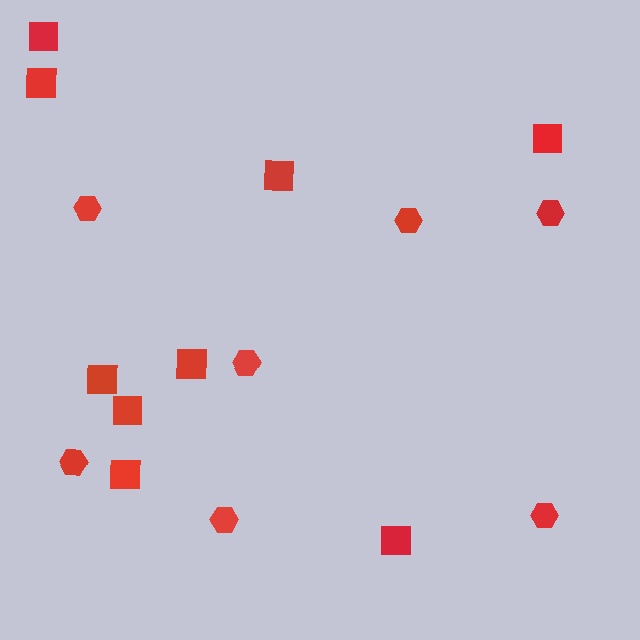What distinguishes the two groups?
There are 2 groups: one group of hexagons (7) and one group of squares (9).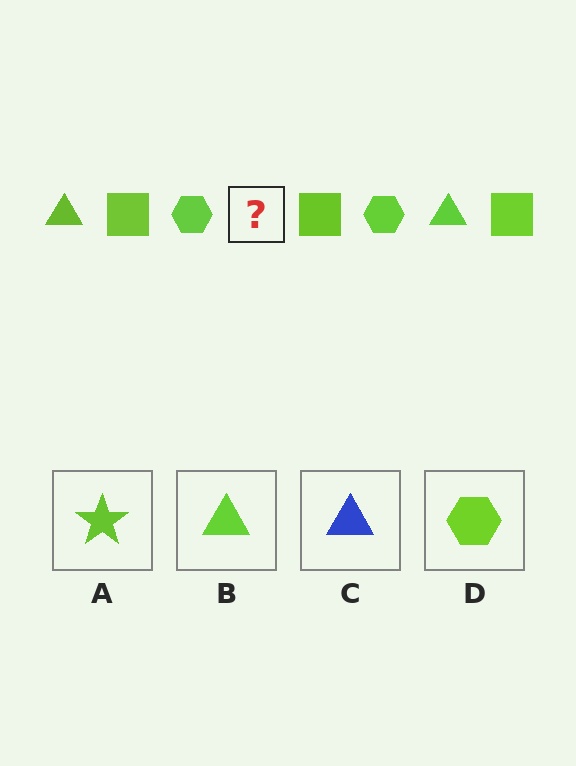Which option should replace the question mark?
Option B.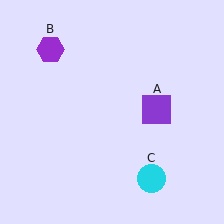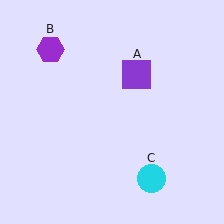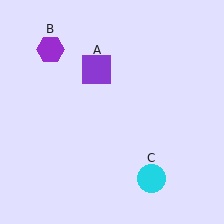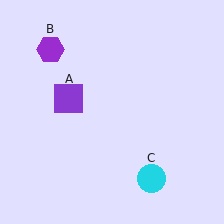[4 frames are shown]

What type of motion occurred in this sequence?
The purple square (object A) rotated counterclockwise around the center of the scene.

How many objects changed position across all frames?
1 object changed position: purple square (object A).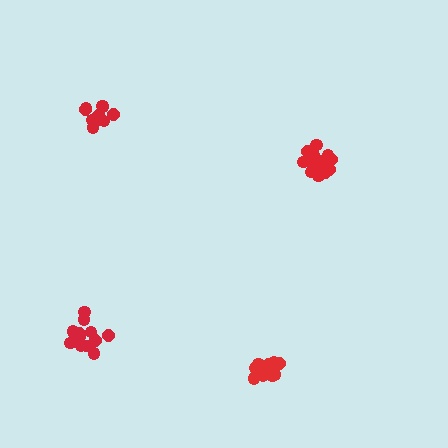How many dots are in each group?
Group 1: 16 dots, Group 2: 12 dots, Group 3: 11 dots, Group 4: 16 dots (55 total).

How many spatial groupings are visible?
There are 4 spatial groupings.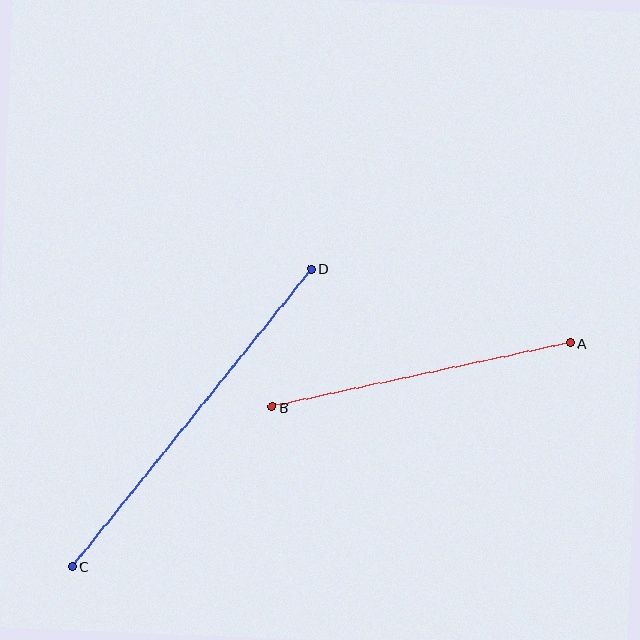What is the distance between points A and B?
The distance is approximately 305 pixels.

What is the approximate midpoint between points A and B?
The midpoint is at approximately (421, 375) pixels.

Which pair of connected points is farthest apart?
Points C and D are farthest apart.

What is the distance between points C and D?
The distance is approximately 382 pixels.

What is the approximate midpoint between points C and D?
The midpoint is at approximately (192, 418) pixels.